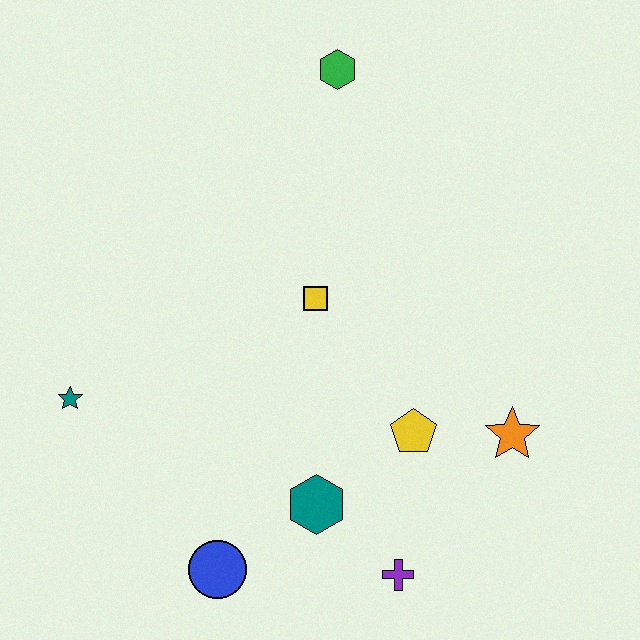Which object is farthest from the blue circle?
The green hexagon is farthest from the blue circle.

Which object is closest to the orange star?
The yellow pentagon is closest to the orange star.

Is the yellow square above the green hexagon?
No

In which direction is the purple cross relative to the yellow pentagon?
The purple cross is below the yellow pentagon.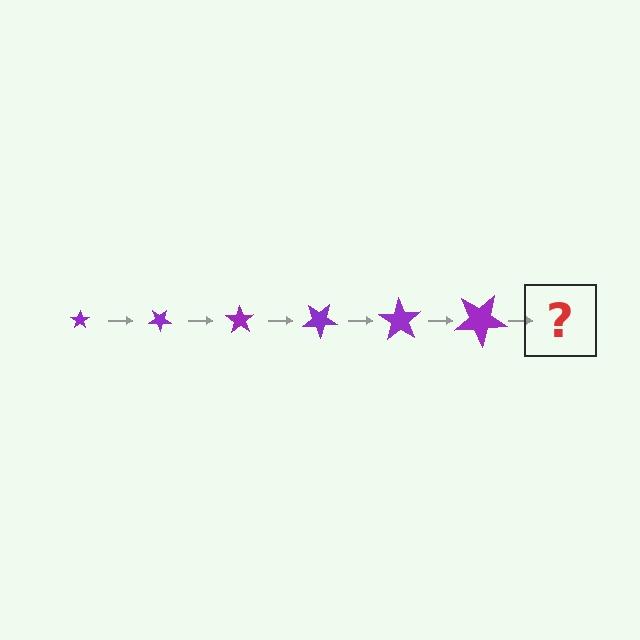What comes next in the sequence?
The next element should be a star, larger than the previous one and rotated 210 degrees from the start.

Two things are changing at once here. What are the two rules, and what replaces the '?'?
The two rules are that the star grows larger each step and it rotates 35 degrees each step. The '?' should be a star, larger than the previous one and rotated 210 degrees from the start.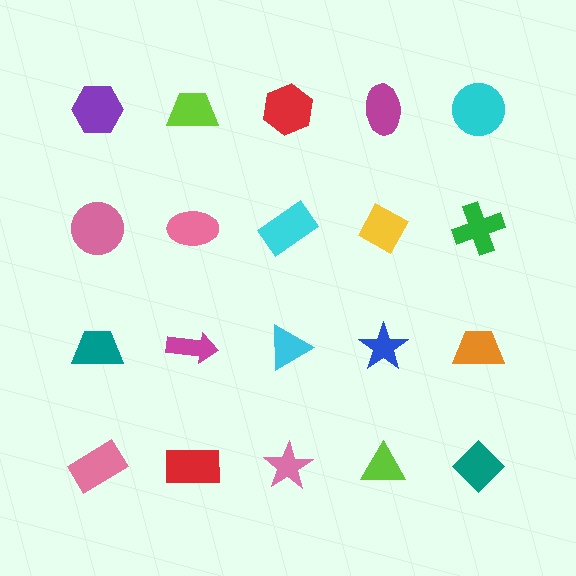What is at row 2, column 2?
A pink ellipse.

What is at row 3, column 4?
A blue star.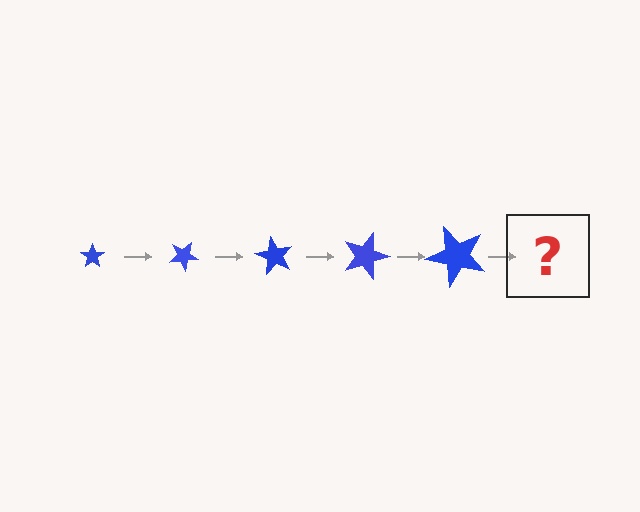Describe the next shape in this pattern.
It should be a star, larger than the previous one and rotated 150 degrees from the start.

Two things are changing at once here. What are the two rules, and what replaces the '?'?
The two rules are that the star grows larger each step and it rotates 30 degrees each step. The '?' should be a star, larger than the previous one and rotated 150 degrees from the start.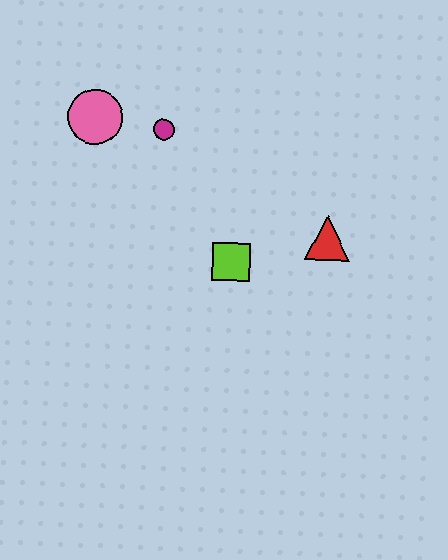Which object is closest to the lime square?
The red triangle is closest to the lime square.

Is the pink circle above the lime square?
Yes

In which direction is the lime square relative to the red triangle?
The lime square is to the left of the red triangle.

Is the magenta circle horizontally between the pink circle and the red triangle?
Yes